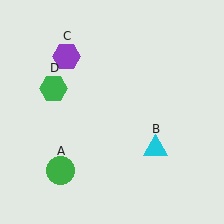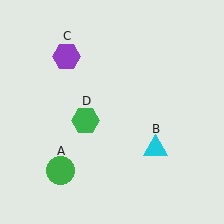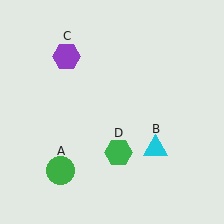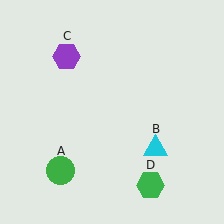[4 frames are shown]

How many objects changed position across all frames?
1 object changed position: green hexagon (object D).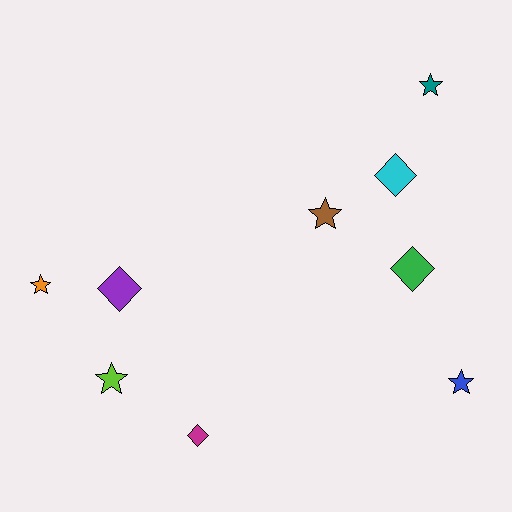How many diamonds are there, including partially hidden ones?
There are 4 diamonds.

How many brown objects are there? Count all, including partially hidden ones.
There is 1 brown object.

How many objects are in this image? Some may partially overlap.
There are 9 objects.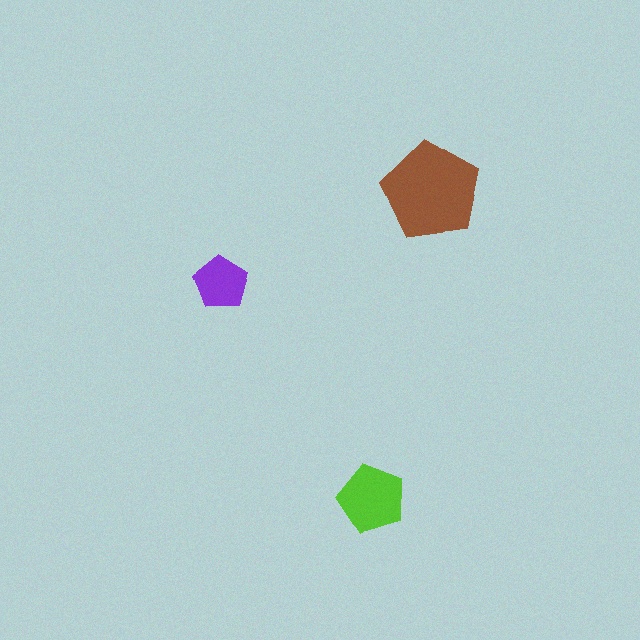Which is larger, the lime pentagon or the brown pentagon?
The brown one.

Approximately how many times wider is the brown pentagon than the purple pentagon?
About 2 times wider.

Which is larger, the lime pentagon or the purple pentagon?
The lime one.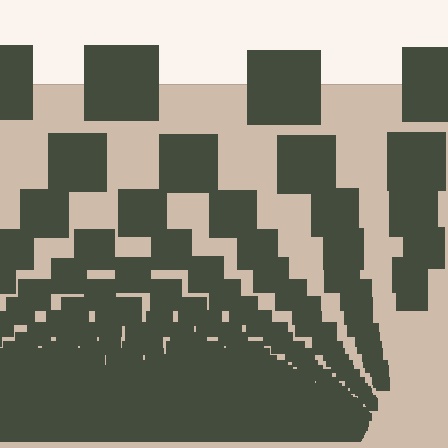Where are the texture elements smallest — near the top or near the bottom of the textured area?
Near the bottom.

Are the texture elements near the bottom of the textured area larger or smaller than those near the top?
Smaller. The gradient is inverted — elements near the bottom are smaller and denser.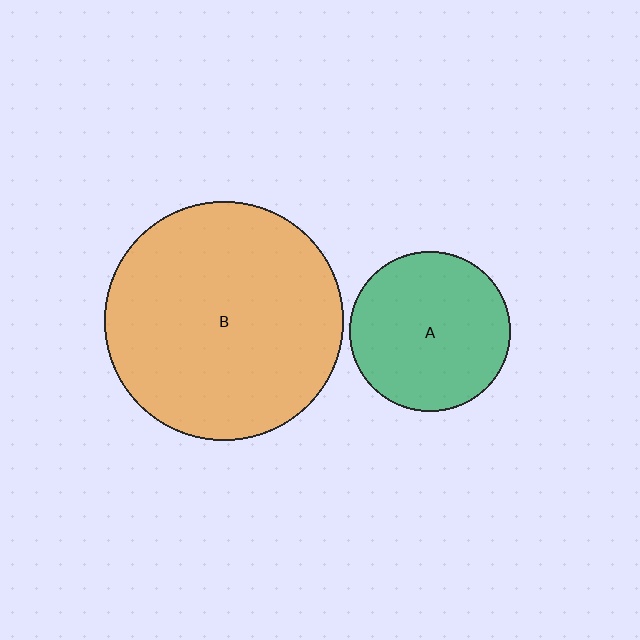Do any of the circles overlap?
No, none of the circles overlap.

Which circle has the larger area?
Circle B (orange).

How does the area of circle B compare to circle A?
Approximately 2.2 times.